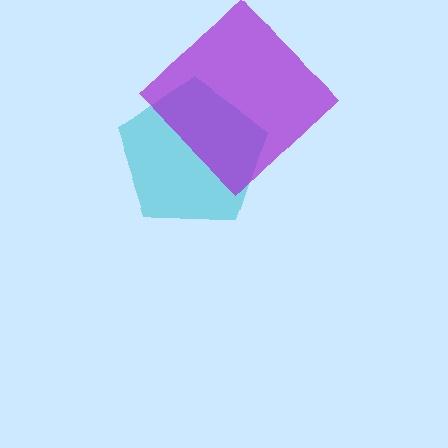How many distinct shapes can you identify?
There are 2 distinct shapes: a cyan pentagon, a purple diamond.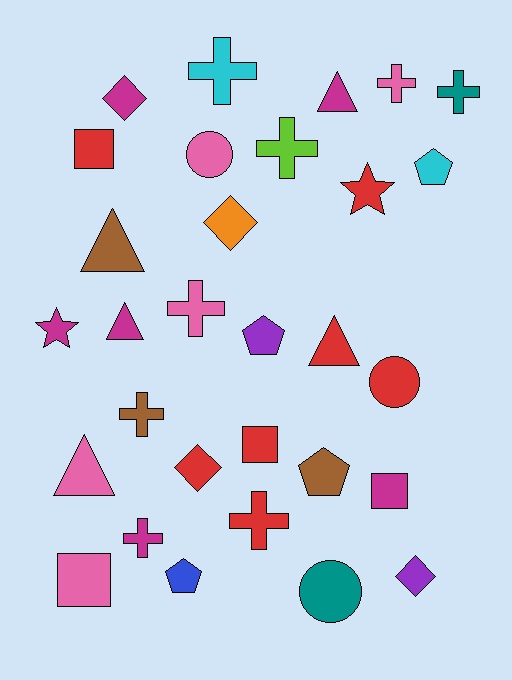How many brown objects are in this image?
There are 3 brown objects.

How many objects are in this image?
There are 30 objects.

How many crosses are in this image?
There are 8 crosses.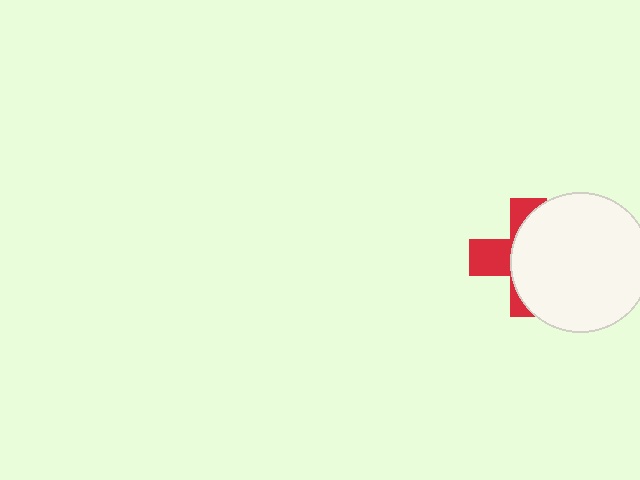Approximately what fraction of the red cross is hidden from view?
Roughly 63% of the red cross is hidden behind the white circle.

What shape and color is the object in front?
The object in front is a white circle.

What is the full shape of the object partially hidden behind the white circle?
The partially hidden object is a red cross.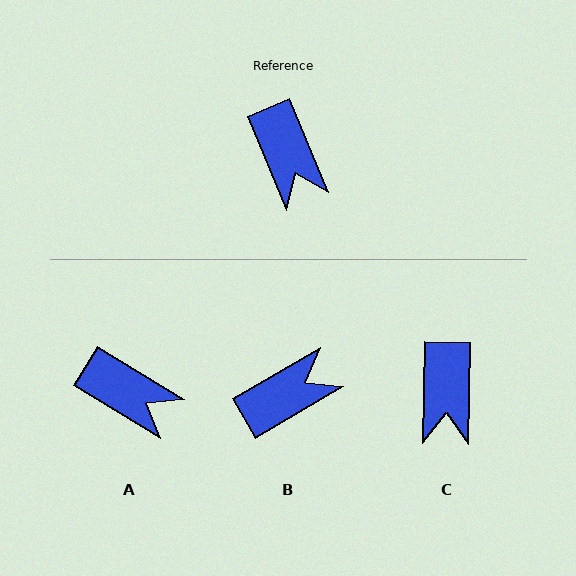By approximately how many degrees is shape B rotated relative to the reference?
Approximately 98 degrees counter-clockwise.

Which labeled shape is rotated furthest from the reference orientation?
B, about 98 degrees away.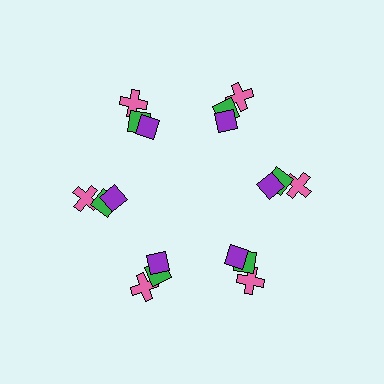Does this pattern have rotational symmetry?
Yes, this pattern has 6-fold rotational symmetry. It looks the same after rotating 60 degrees around the center.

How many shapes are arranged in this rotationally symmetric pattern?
There are 18 shapes, arranged in 6 groups of 3.